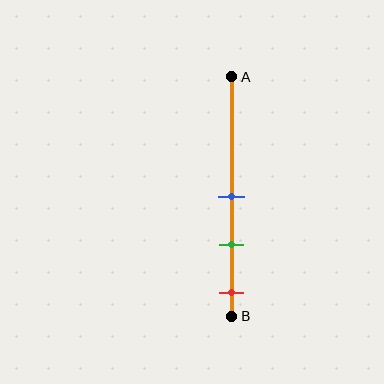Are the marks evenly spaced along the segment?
Yes, the marks are approximately evenly spaced.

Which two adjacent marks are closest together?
The blue and green marks are the closest adjacent pair.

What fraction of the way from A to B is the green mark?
The green mark is approximately 70% (0.7) of the way from A to B.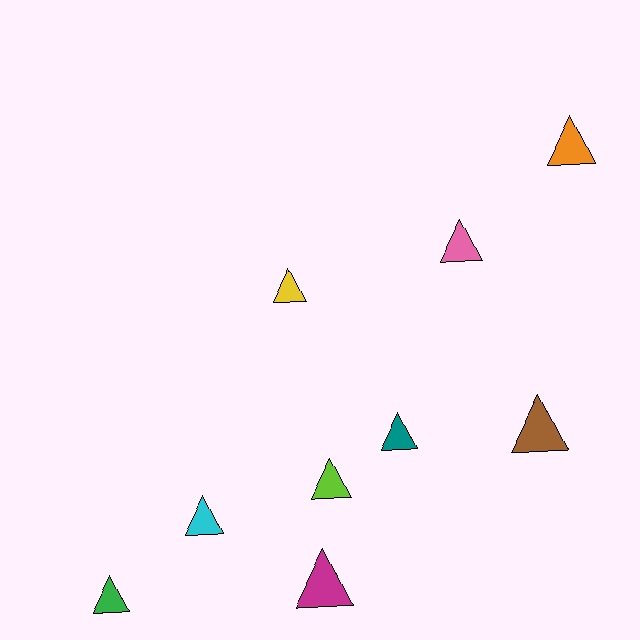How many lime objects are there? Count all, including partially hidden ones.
There is 1 lime object.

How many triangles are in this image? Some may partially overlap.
There are 9 triangles.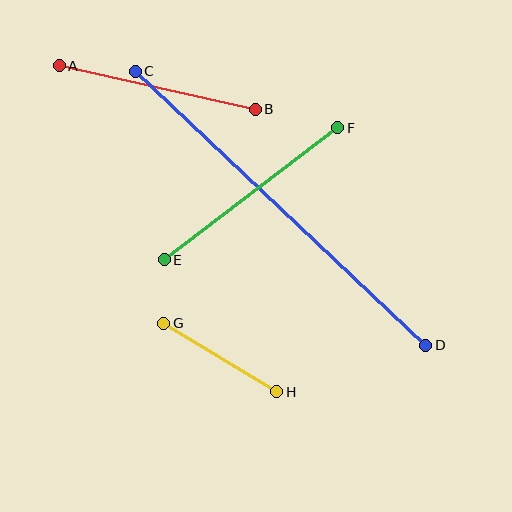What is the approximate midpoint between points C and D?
The midpoint is at approximately (280, 208) pixels.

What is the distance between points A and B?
The distance is approximately 200 pixels.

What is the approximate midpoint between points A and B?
The midpoint is at approximately (157, 87) pixels.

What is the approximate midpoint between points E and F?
The midpoint is at approximately (251, 194) pixels.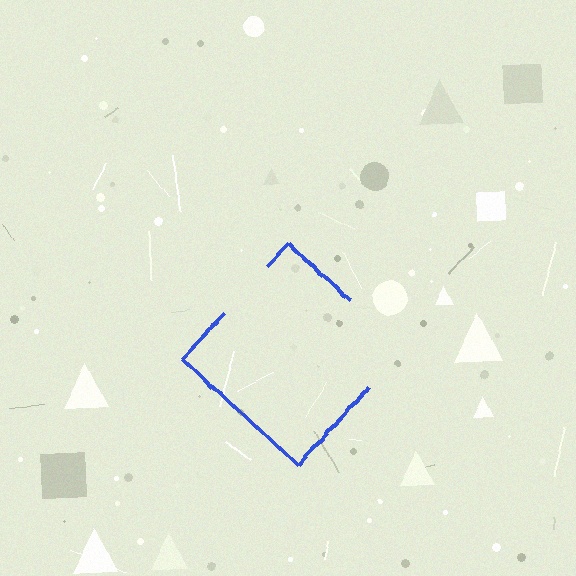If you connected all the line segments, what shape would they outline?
They would outline a diamond.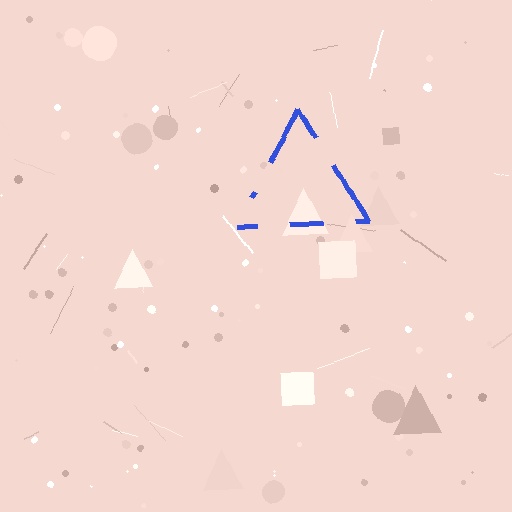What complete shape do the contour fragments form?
The contour fragments form a triangle.